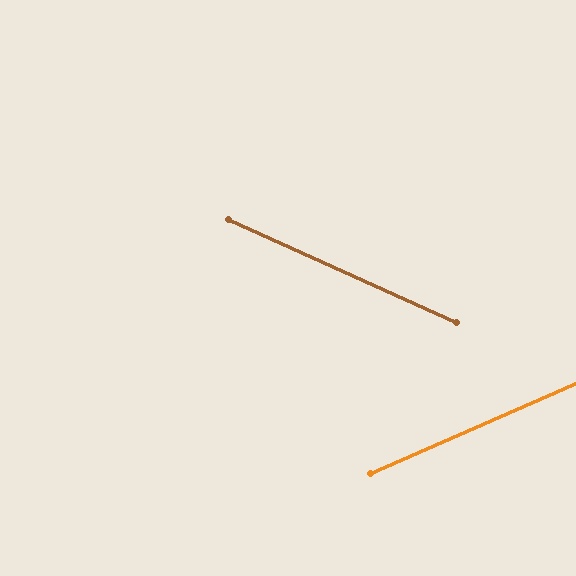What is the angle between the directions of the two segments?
Approximately 48 degrees.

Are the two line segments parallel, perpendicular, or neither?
Neither parallel nor perpendicular — they differ by about 48°.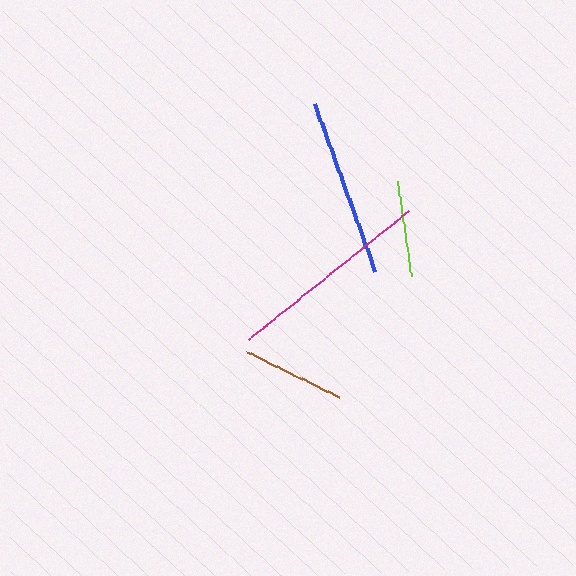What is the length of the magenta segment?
The magenta segment is approximately 205 pixels long.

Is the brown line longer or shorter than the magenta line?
The magenta line is longer than the brown line.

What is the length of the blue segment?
The blue segment is approximately 178 pixels long.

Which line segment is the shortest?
The lime line is the shortest at approximately 97 pixels.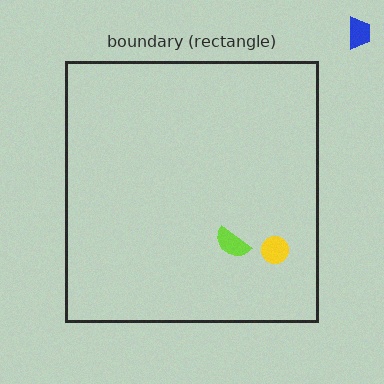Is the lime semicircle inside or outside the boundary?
Inside.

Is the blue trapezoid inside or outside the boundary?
Outside.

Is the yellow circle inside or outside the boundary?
Inside.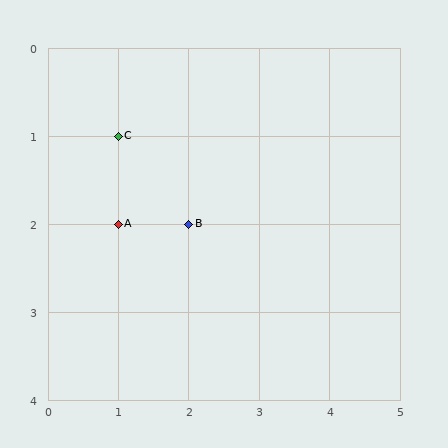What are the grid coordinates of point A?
Point A is at grid coordinates (1, 2).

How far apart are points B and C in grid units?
Points B and C are 1 column and 1 row apart (about 1.4 grid units diagonally).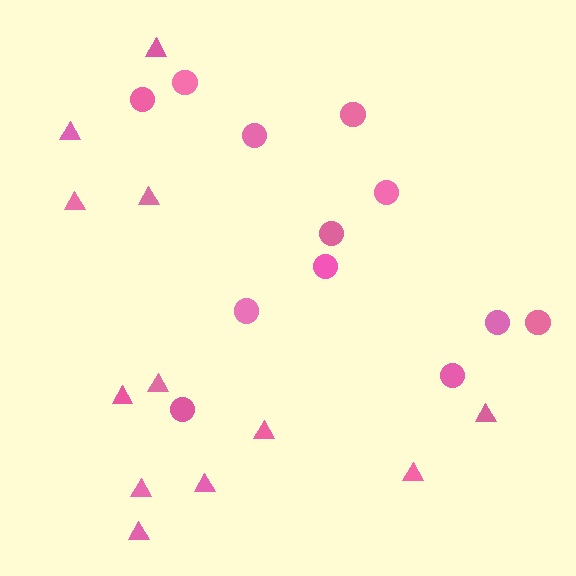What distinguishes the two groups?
There are 2 groups: one group of triangles (12) and one group of circles (12).